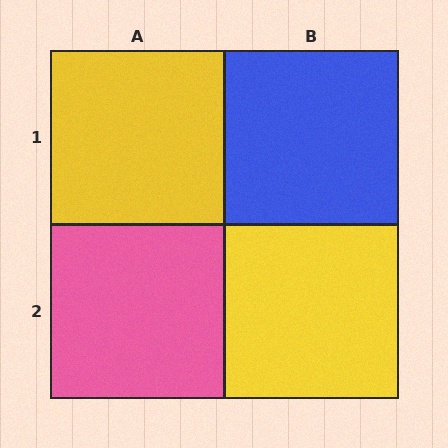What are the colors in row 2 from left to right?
Pink, yellow.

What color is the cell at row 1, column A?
Yellow.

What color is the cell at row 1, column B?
Blue.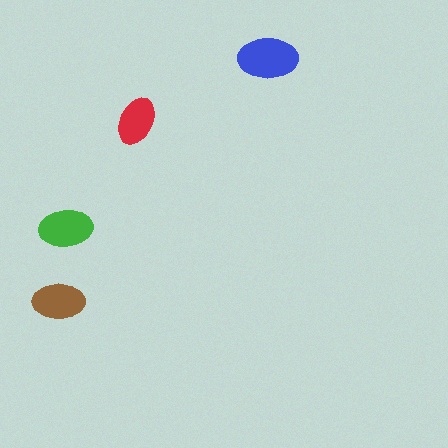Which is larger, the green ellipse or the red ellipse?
The green one.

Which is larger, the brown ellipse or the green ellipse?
The green one.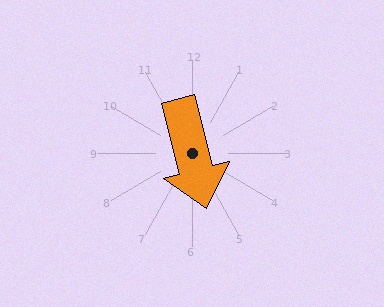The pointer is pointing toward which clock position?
Roughly 6 o'clock.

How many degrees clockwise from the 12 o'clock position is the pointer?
Approximately 165 degrees.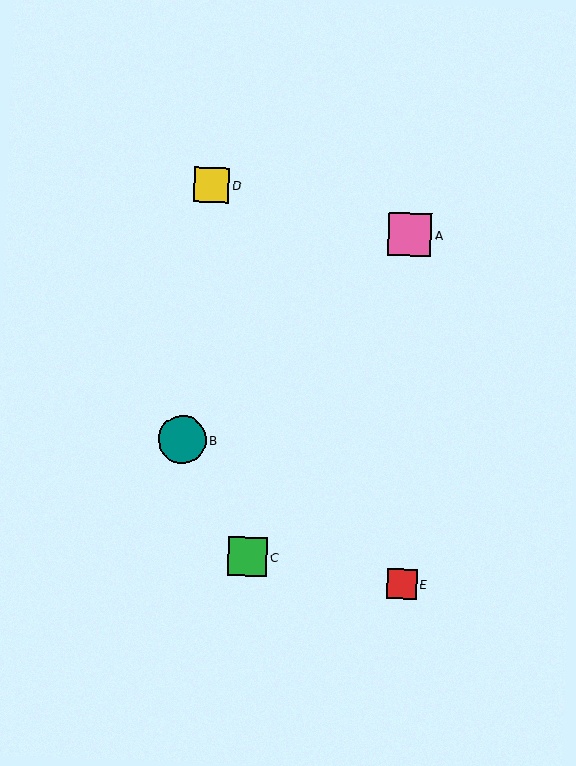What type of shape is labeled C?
Shape C is a green square.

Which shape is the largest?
The teal circle (labeled B) is the largest.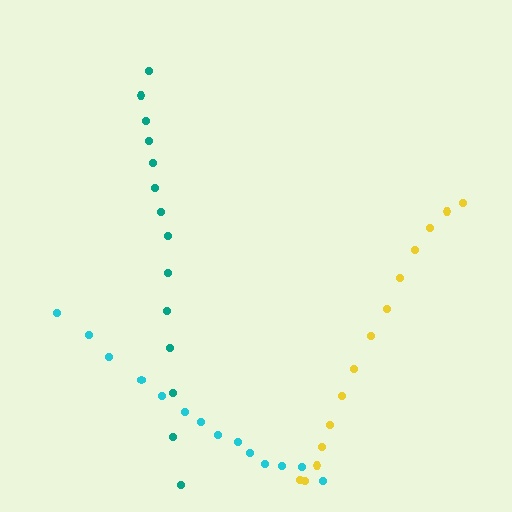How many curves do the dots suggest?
There are 3 distinct paths.